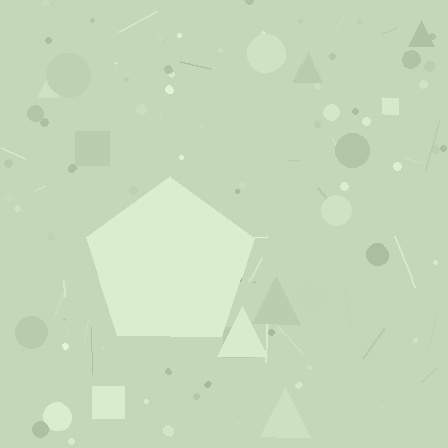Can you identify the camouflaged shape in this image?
The camouflaged shape is a pentagon.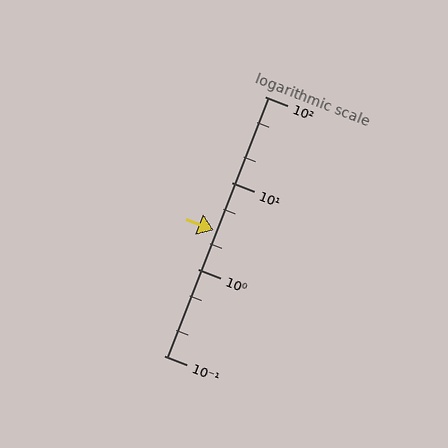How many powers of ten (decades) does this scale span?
The scale spans 3 decades, from 0.1 to 100.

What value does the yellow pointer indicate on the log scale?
The pointer indicates approximately 2.8.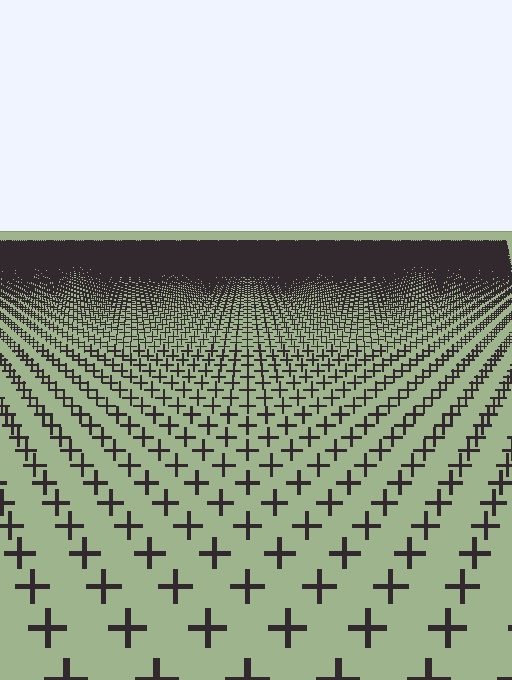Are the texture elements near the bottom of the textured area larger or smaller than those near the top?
Larger. Near the bottom, elements are closer to the viewer and appear at a bigger on-screen size.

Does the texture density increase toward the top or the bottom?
Density increases toward the top.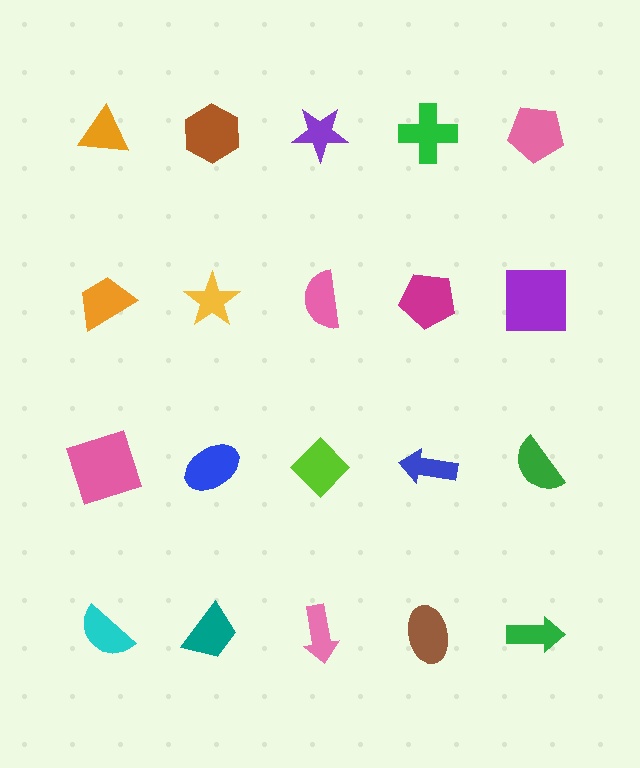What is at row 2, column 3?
A pink semicircle.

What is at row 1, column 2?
A brown hexagon.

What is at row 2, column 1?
An orange trapezoid.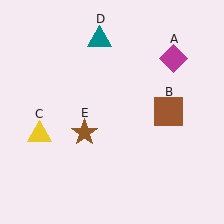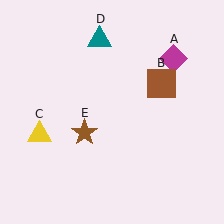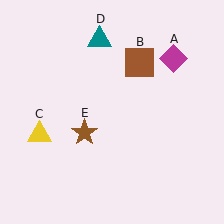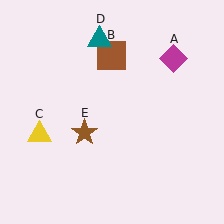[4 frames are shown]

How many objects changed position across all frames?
1 object changed position: brown square (object B).